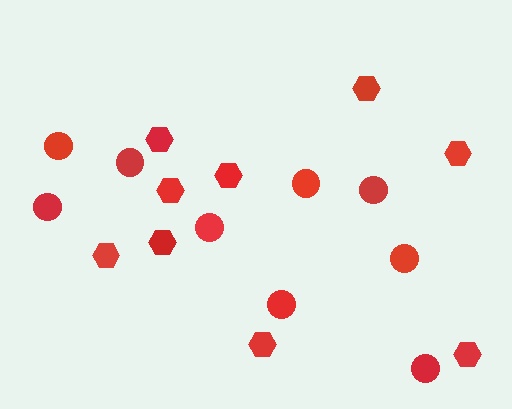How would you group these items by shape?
There are 2 groups: one group of hexagons (9) and one group of circles (9).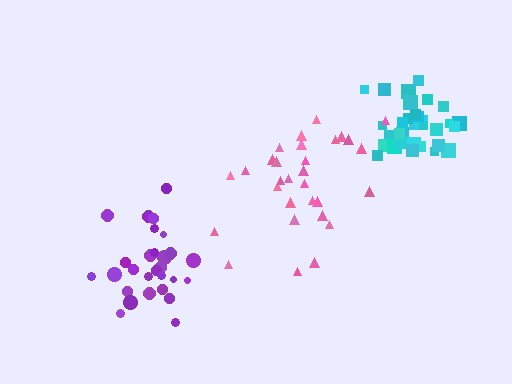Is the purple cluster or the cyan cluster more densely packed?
Cyan.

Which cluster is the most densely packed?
Cyan.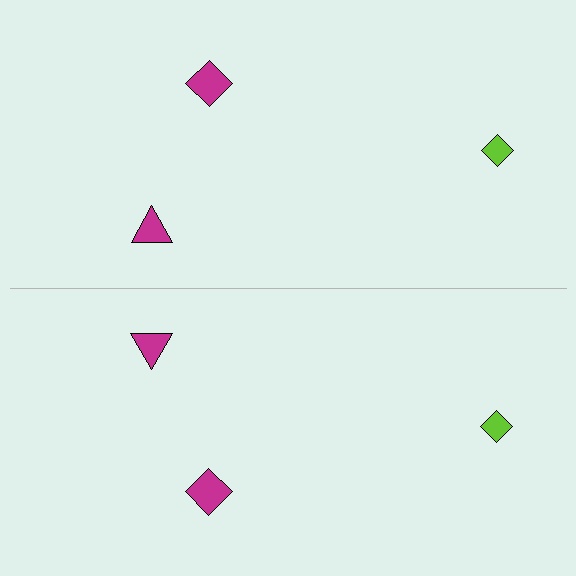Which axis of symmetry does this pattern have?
The pattern has a horizontal axis of symmetry running through the center of the image.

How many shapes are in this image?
There are 6 shapes in this image.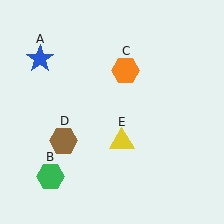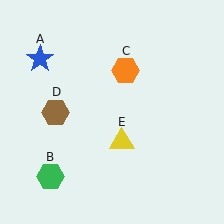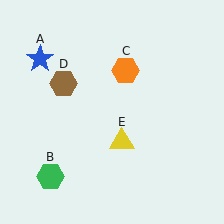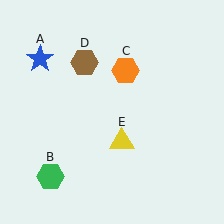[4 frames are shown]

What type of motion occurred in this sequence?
The brown hexagon (object D) rotated clockwise around the center of the scene.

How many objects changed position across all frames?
1 object changed position: brown hexagon (object D).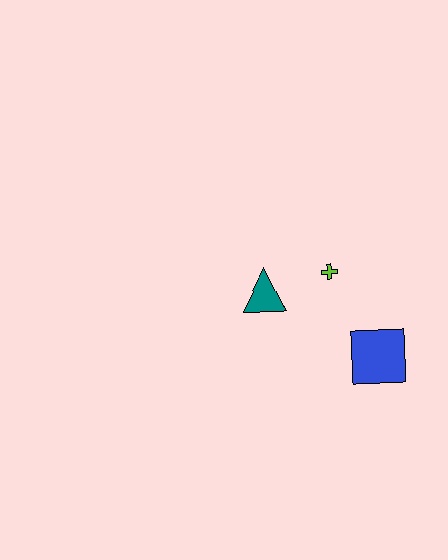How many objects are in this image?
There are 3 objects.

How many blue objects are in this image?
There is 1 blue object.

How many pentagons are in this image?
There are no pentagons.